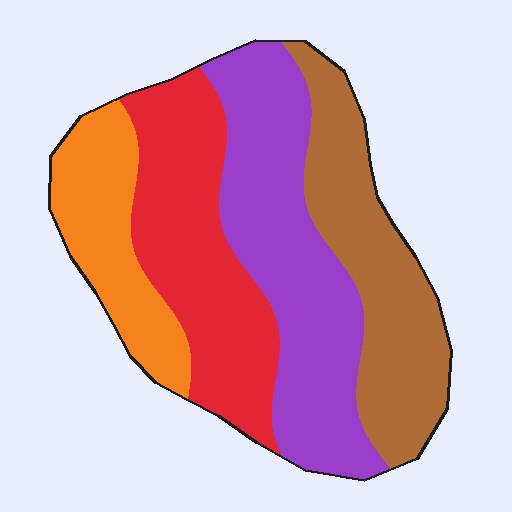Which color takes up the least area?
Orange, at roughly 15%.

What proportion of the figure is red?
Red takes up about one quarter (1/4) of the figure.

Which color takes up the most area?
Purple, at roughly 30%.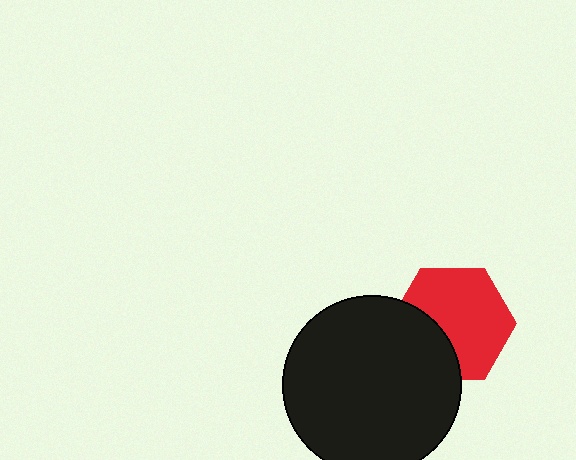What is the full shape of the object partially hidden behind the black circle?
The partially hidden object is a red hexagon.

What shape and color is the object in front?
The object in front is a black circle.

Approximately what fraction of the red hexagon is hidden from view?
Roughly 32% of the red hexagon is hidden behind the black circle.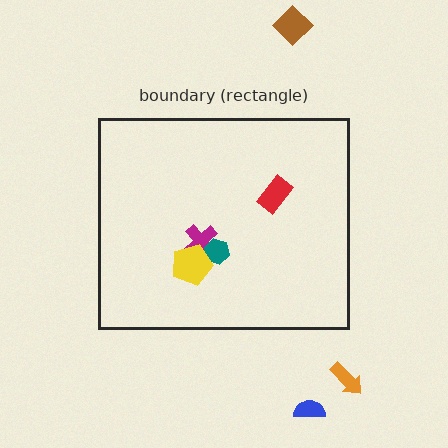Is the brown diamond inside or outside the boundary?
Outside.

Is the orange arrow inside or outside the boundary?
Outside.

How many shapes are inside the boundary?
4 inside, 3 outside.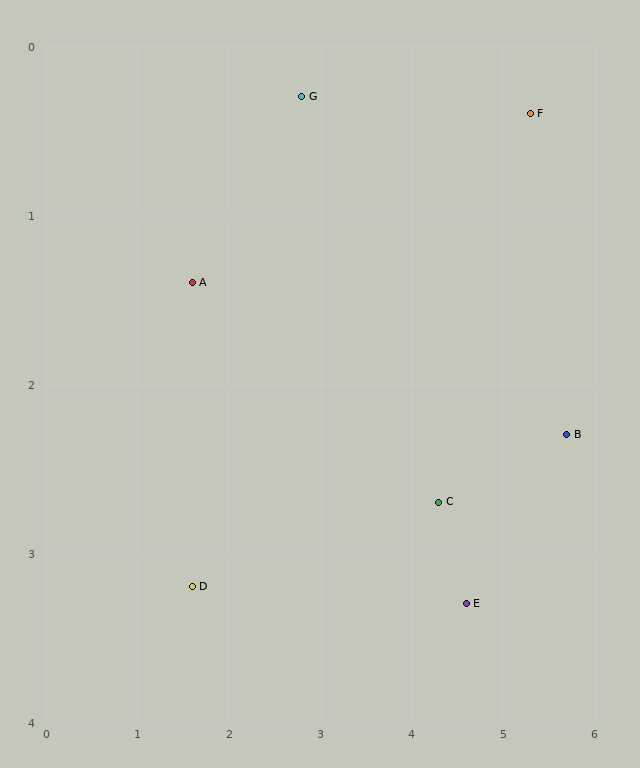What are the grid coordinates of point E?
Point E is at approximately (4.6, 3.3).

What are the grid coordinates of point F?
Point F is at approximately (5.3, 0.4).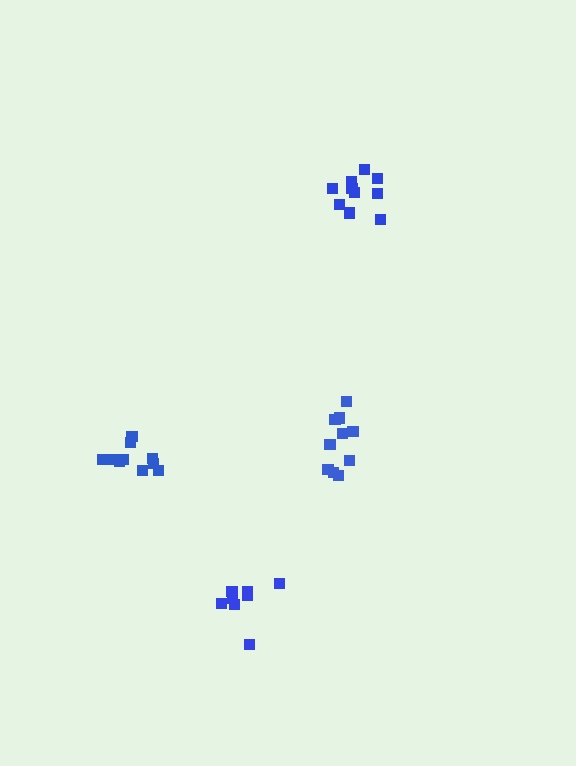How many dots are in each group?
Group 1: 8 dots, Group 2: 10 dots, Group 3: 10 dots, Group 4: 11 dots (39 total).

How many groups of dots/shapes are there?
There are 4 groups.